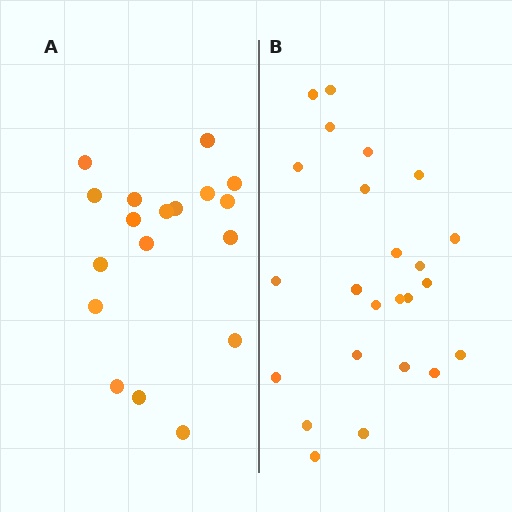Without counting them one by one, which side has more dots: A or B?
Region B (the right region) has more dots.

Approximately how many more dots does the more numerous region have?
Region B has about 6 more dots than region A.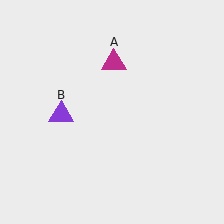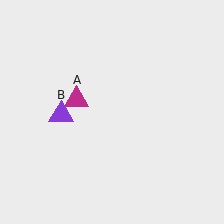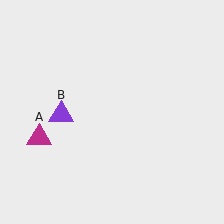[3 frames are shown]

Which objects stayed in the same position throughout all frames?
Purple triangle (object B) remained stationary.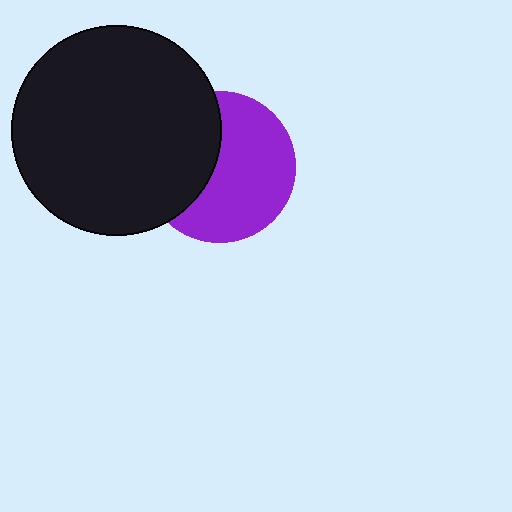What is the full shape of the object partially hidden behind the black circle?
The partially hidden object is a purple circle.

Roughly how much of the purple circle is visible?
About half of it is visible (roughly 61%).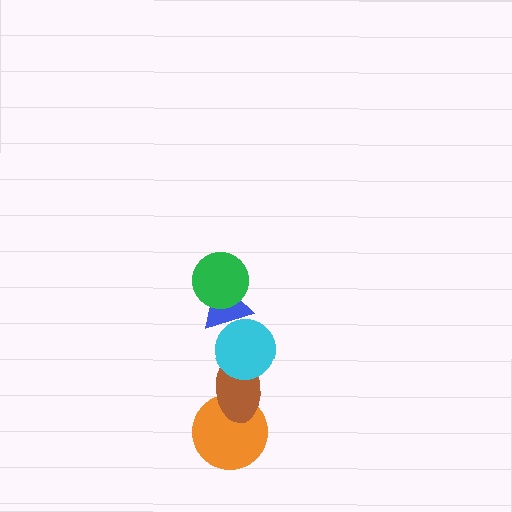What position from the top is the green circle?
The green circle is 1st from the top.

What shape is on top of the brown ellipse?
The cyan circle is on top of the brown ellipse.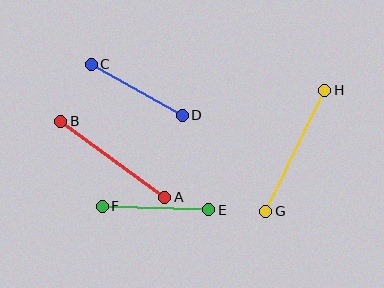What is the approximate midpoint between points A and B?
The midpoint is at approximately (113, 159) pixels.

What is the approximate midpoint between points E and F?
The midpoint is at approximately (156, 208) pixels.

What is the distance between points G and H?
The distance is approximately 134 pixels.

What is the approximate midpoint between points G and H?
The midpoint is at approximately (295, 151) pixels.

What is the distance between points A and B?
The distance is approximately 129 pixels.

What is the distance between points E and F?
The distance is approximately 107 pixels.